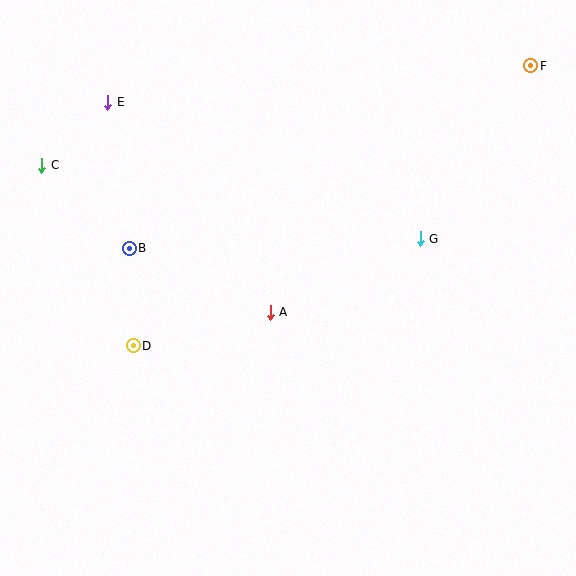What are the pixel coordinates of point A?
Point A is at (270, 312).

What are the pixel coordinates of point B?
Point B is at (129, 248).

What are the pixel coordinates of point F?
Point F is at (531, 66).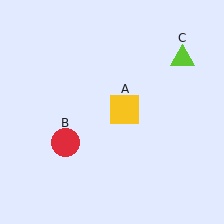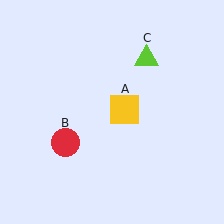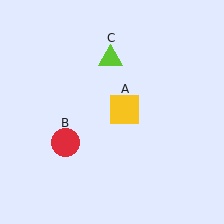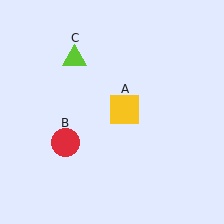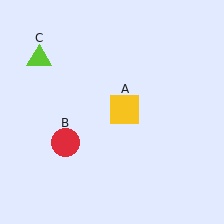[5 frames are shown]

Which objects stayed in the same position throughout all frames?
Yellow square (object A) and red circle (object B) remained stationary.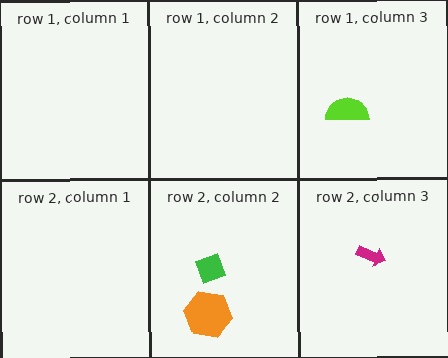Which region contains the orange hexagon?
The row 2, column 2 region.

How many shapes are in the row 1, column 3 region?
1.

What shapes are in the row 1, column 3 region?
The lime semicircle.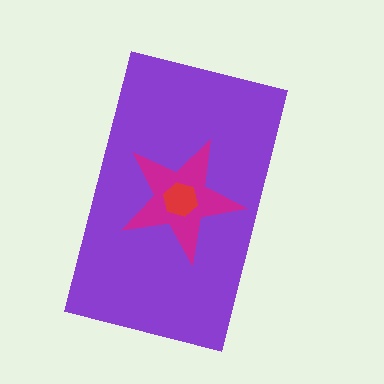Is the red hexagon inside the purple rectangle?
Yes.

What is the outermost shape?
The purple rectangle.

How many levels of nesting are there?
3.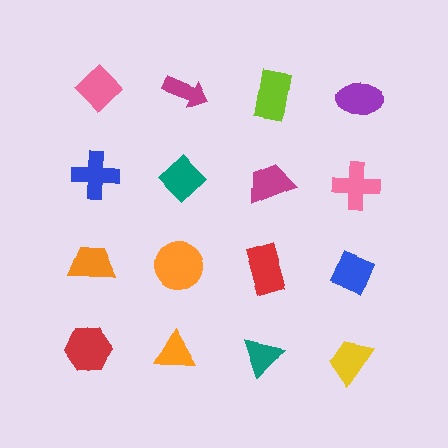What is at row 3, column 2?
An orange circle.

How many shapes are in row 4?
4 shapes.